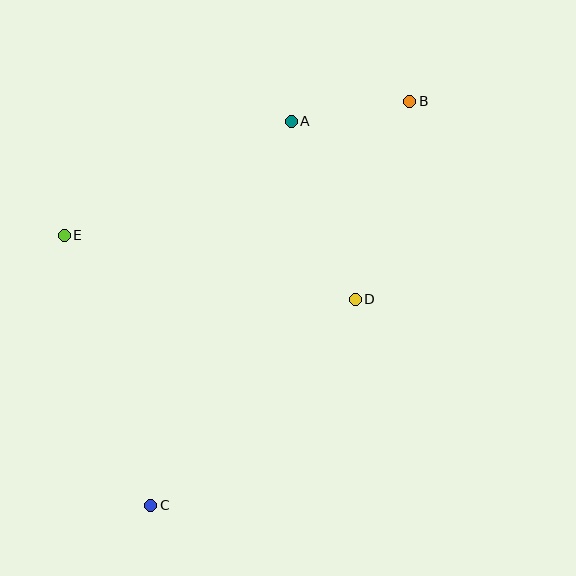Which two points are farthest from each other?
Points B and C are farthest from each other.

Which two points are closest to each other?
Points A and B are closest to each other.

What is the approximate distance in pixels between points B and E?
The distance between B and E is approximately 371 pixels.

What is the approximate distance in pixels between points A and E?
The distance between A and E is approximately 254 pixels.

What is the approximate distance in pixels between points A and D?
The distance between A and D is approximately 189 pixels.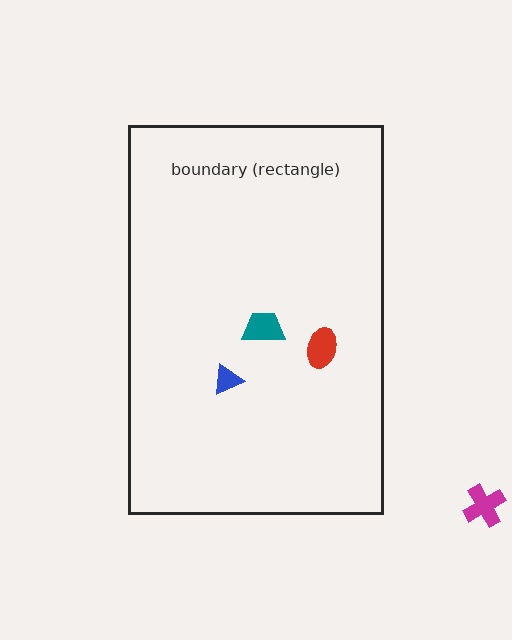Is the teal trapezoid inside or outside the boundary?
Inside.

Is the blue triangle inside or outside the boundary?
Inside.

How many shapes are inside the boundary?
3 inside, 1 outside.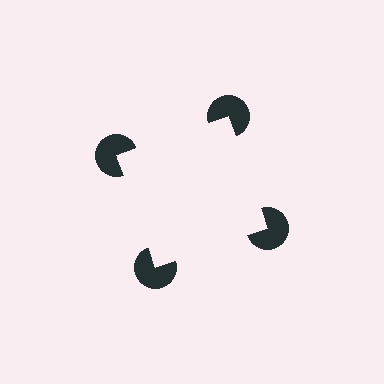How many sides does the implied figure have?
4 sides.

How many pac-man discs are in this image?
There are 4 — one at each vertex of the illusory square.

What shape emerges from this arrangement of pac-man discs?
An illusory square — its edges are inferred from the aligned wedge cuts in the pac-man discs, not physically drawn.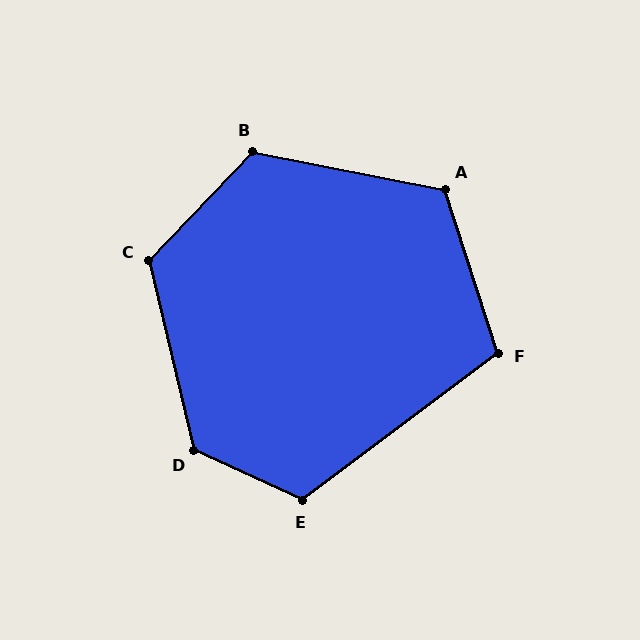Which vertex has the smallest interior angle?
F, at approximately 109 degrees.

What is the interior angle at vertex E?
Approximately 118 degrees (obtuse).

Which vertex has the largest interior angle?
D, at approximately 128 degrees.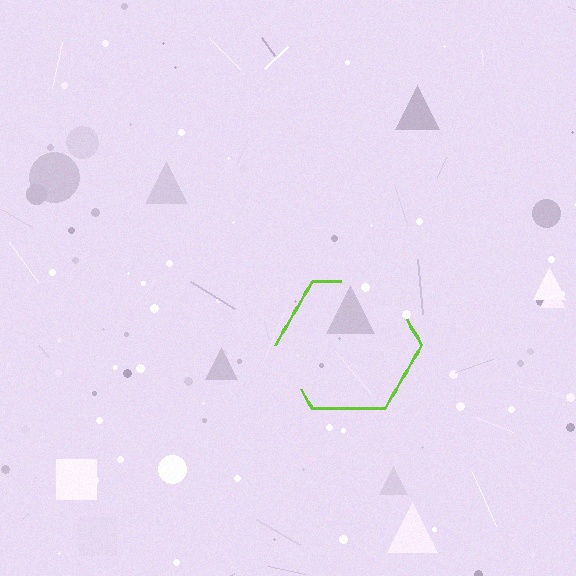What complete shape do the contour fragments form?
The contour fragments form a hexagon.